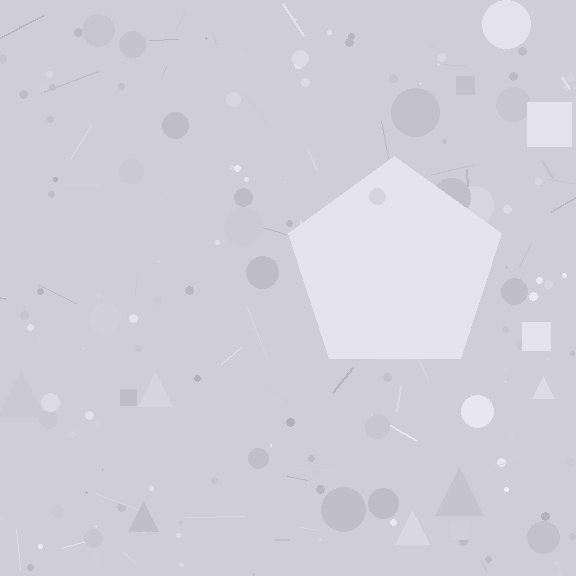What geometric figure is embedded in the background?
A pentagon is embedded in the background.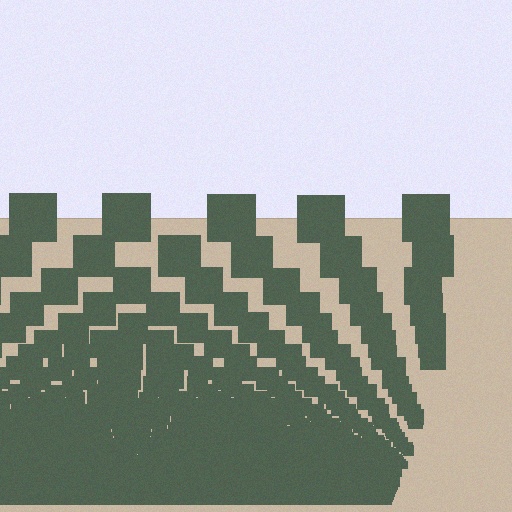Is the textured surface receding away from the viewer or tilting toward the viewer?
The surface appears to tilt toward the viewer. Texture elements get larger and sparser toward the top.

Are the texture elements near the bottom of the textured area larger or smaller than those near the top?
Smaller. The gradient is inverted — elements near the bottom are smaller and denser.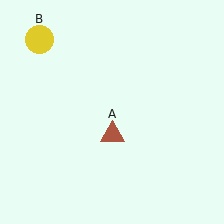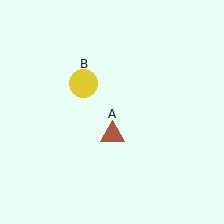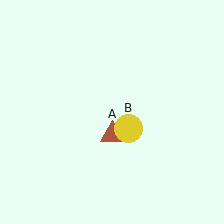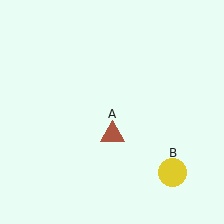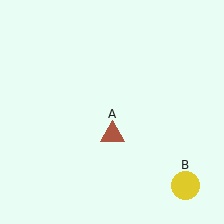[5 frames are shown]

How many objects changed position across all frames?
1 object changed position: yellow circle (object B).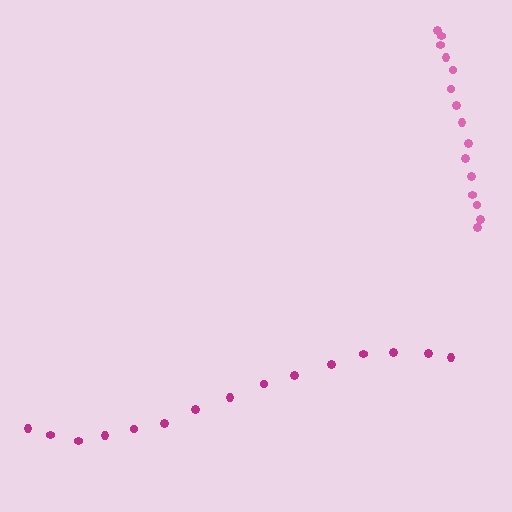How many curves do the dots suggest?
There are 2 distinct paths.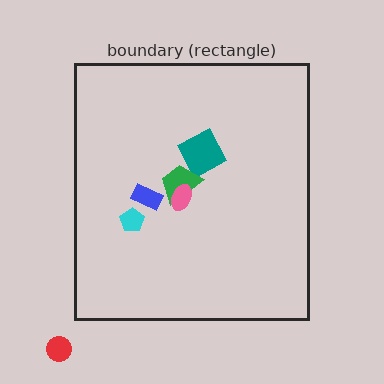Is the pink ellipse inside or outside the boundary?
Inside.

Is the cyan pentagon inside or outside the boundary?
Inside.